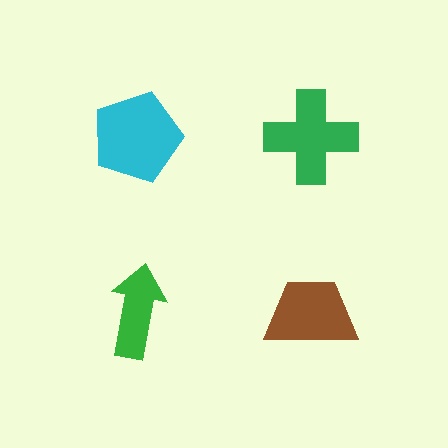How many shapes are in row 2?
2 shapes.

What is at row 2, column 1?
A green arrow.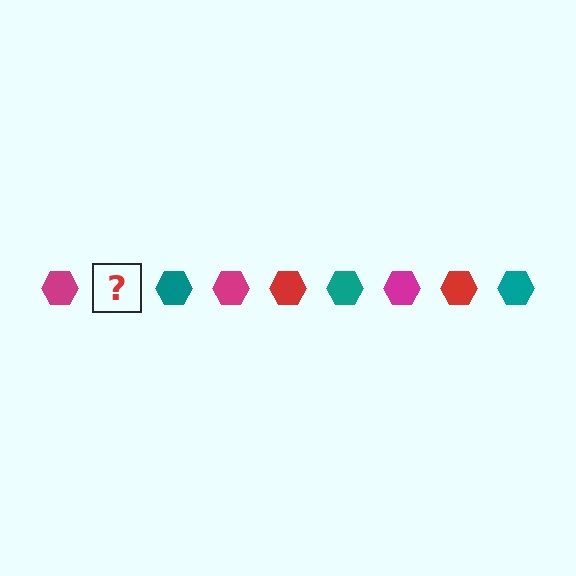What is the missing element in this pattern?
The missing element is a red hexagon.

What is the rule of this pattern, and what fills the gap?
The rule is that the pattern cycles through magenta, red, teal hexagons. The gap should be filled with a red hexagon.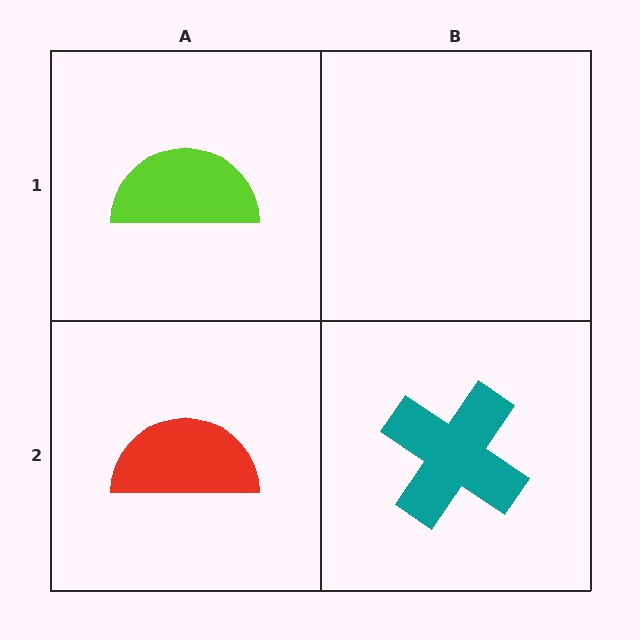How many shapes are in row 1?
1 shape.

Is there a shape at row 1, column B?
No, that cell is empty.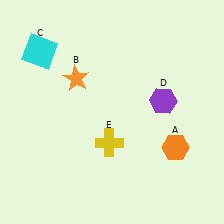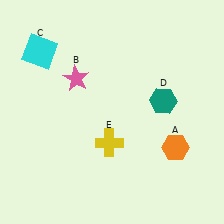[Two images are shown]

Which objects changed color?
B changed from orange to pink. D changed from purple to teal.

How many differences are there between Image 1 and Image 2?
There are 2 differences between the two images.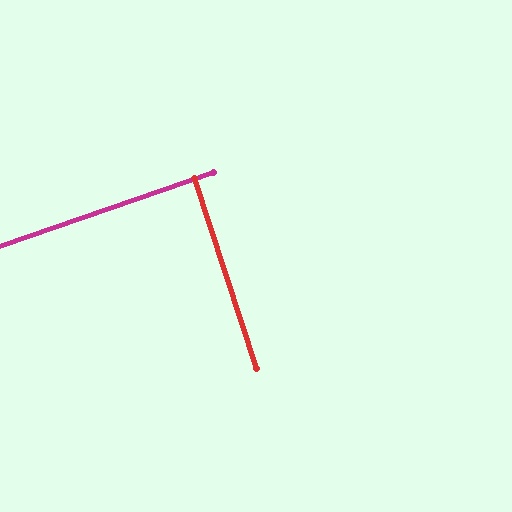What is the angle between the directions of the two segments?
Approximately 89 degrees.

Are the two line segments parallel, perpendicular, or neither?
Perpendicular — they meet at approximately 89°.